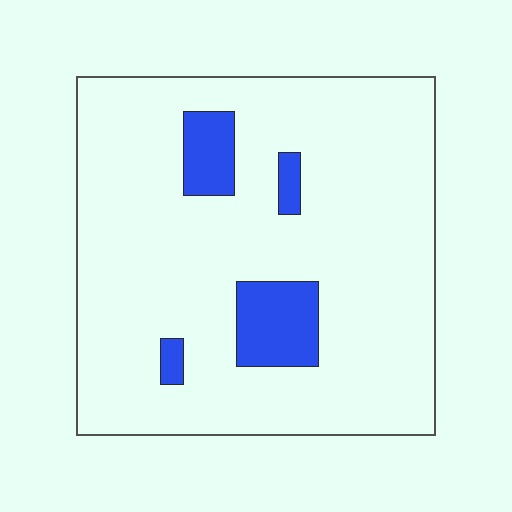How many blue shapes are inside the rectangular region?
4.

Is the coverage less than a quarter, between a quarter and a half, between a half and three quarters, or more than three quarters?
Less than a quarter.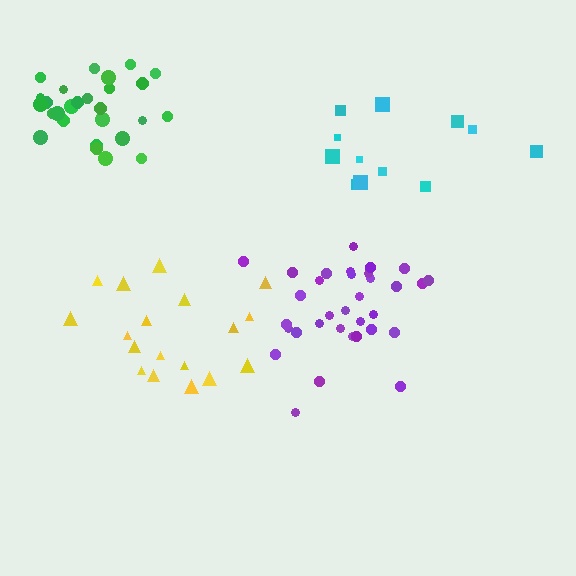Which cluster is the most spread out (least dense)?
Cyan.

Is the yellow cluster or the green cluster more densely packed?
Green.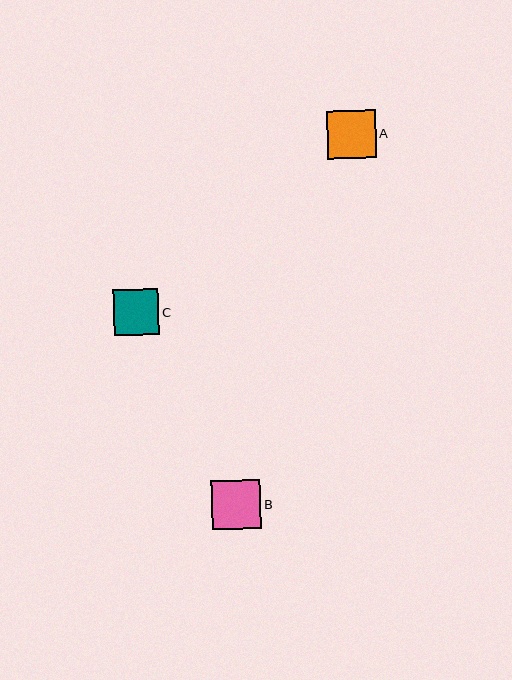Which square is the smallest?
Square C is the smallest with a size of approximately 46 pixels.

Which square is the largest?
Square B is the largest with a size of approximately 49 pixels.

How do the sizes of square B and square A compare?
Square B and square A are approximately the same size.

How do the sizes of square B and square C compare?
Square B and square C are approximately the same size.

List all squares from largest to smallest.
From largest to smallest: B, A, C.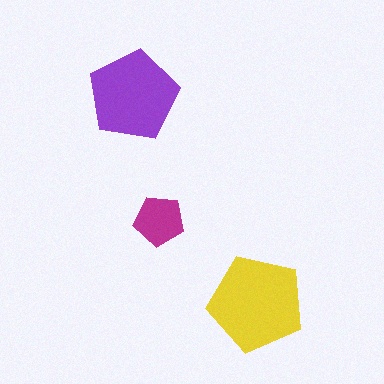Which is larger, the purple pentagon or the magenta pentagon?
The purple one.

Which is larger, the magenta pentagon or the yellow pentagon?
The yellow one.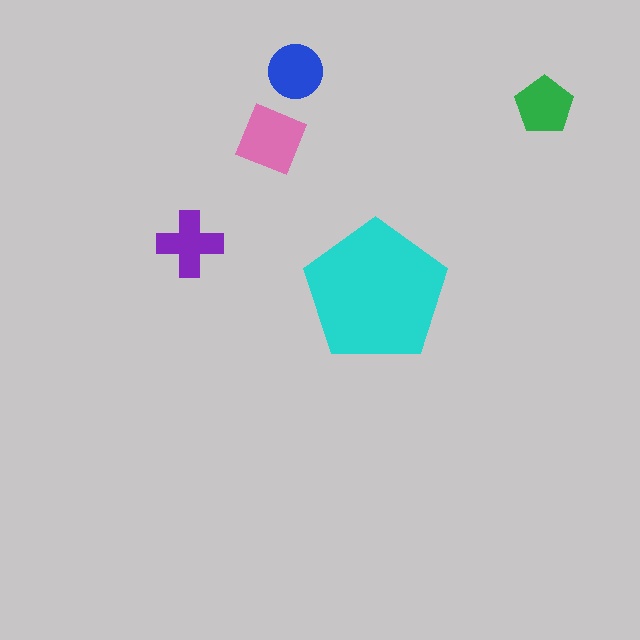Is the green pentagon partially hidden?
No, the green pentagon is fully visible.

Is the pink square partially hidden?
No, the pink square is fully visible.